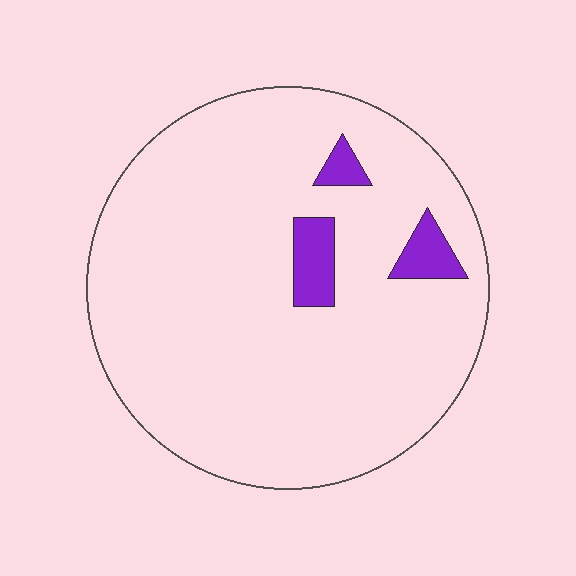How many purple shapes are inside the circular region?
3.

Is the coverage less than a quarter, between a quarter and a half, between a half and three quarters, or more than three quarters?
Less than a quarter.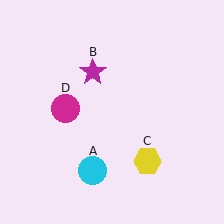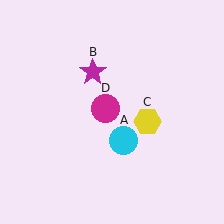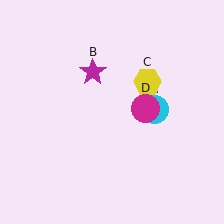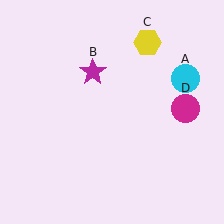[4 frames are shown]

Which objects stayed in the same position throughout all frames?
Magenta star (object B) remained stationary.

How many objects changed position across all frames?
3 objects changed position: cyan circle (object A), yellow hexagon (object C), magenta circle (object D).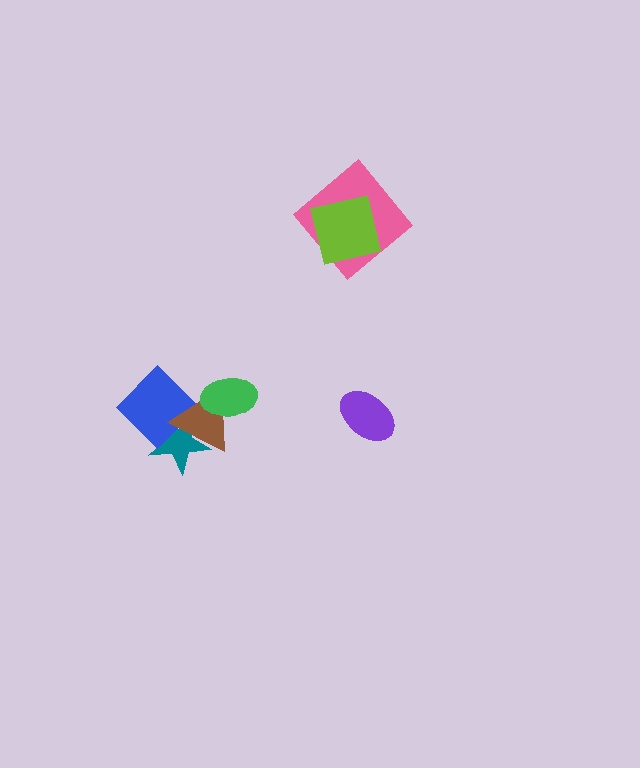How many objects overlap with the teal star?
2 objects overlap with the teal star.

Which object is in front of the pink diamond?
The lime square is in front of the pink diamond.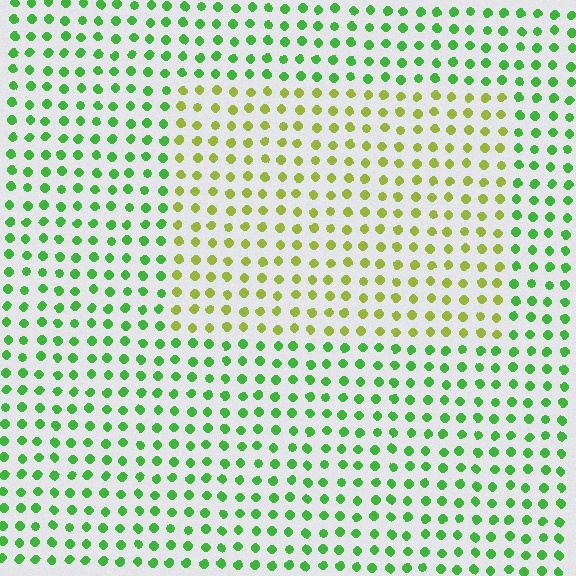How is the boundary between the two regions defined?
The boundary is defined purely by a slight shift in hue (about 44 degrees). Spacing, size, and orientation are identical on both sides.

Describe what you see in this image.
The image is filled with small green elements in a uniform arrangement. A rectangle-shaped region is visible where the elements are tinted to a slightly different hue, forming a subtle color boundary.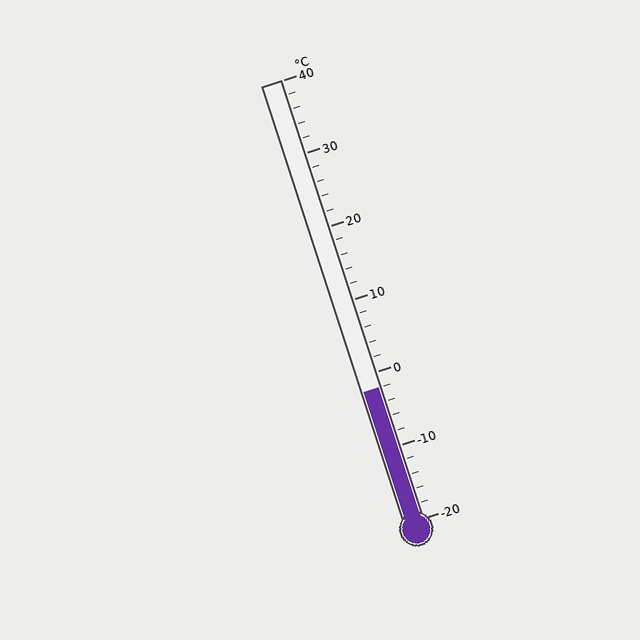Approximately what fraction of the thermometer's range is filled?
The thermometer is filled to approximately 30% of its range.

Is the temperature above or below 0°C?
The temperature is below 0°C.